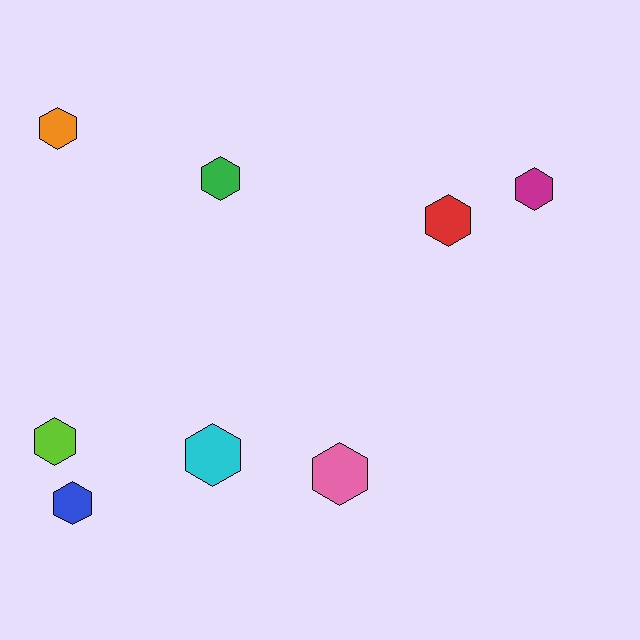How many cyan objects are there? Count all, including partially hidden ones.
There is 1 cyan object.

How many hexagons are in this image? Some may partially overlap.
There are 8 hexagons.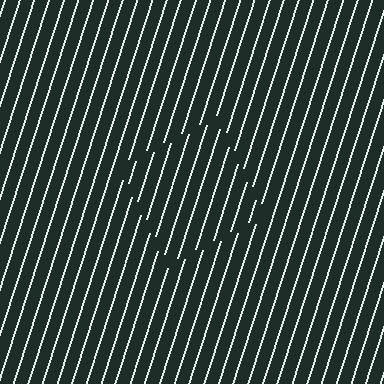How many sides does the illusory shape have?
4 sides — the line-ends trace a square.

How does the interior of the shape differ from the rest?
The interior of the shape contains the same grating, shifted by half a period — the contour is defined by the phase discontinuity where line-ends from the inner and outer gratings abut.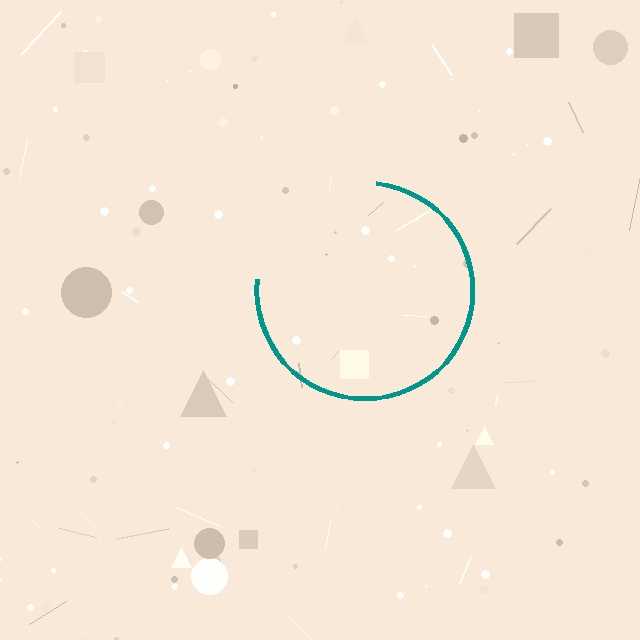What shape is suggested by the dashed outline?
The dashed outline suggests a circle.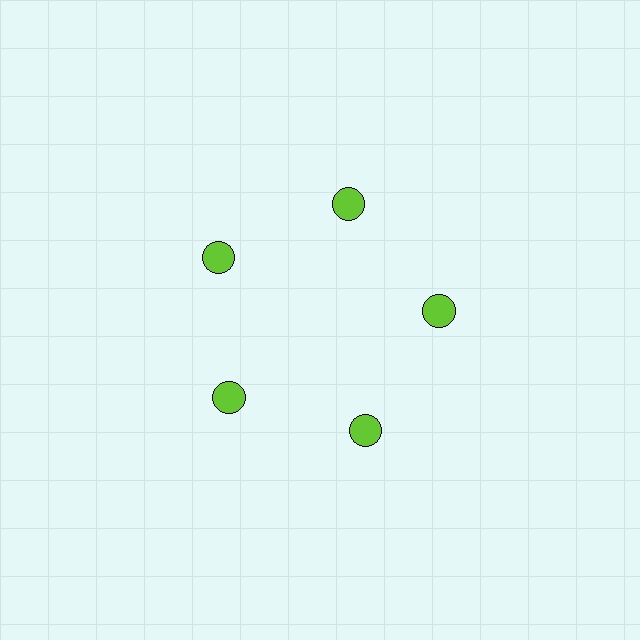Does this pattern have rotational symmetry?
Yes, this pattern has 5-fold rotational symmetry. It looks the same after rotating 72 degrees around the center.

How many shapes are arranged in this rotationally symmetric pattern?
There are 5 shapes, arranged in 5 groups of 1.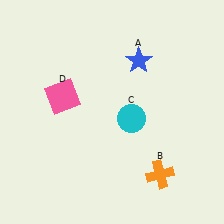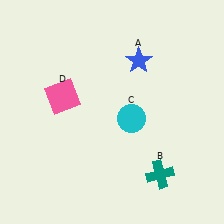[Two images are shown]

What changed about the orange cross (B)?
In Image 1, B is orange. In Image 2, it changed to teal.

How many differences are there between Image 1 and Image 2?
There is 1 difference between the two images.